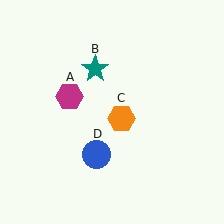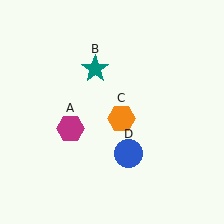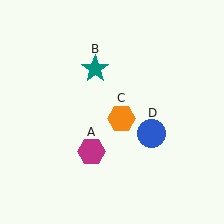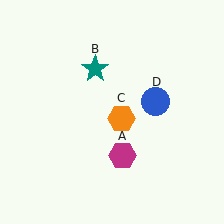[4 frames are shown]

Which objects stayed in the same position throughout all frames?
Teal star (object B) and orange hexagon (object C) remained stationary.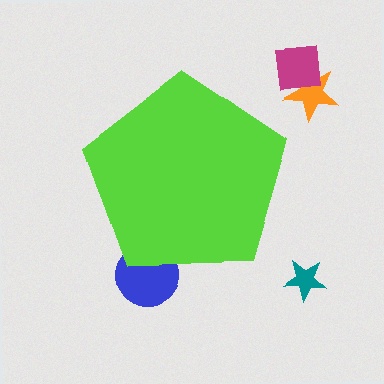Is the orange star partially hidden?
No, the orange star is fully visible.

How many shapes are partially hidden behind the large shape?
1 shape is partially hidden.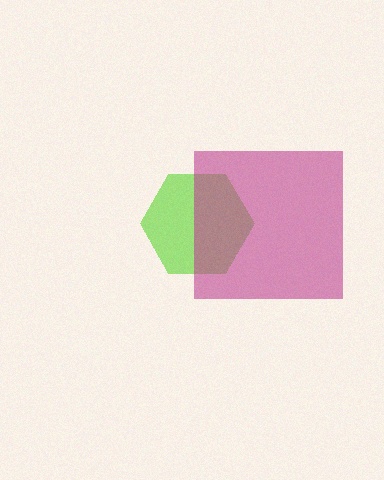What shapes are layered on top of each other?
The layered shapes are: a lime hexagon, a magenta square.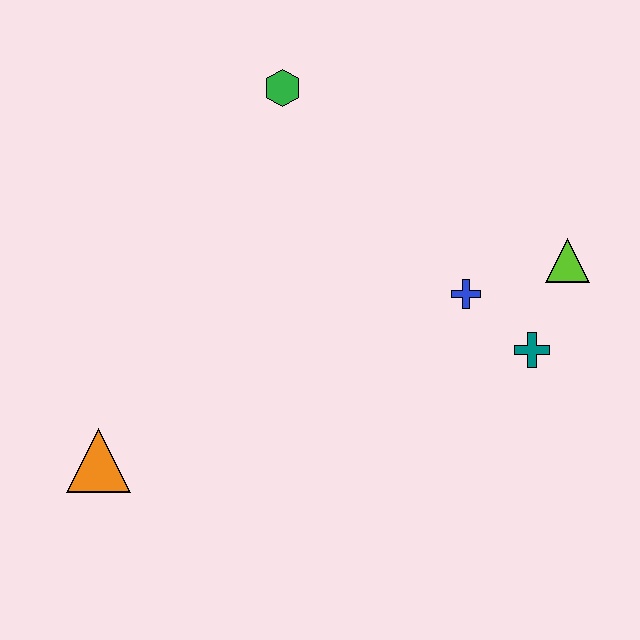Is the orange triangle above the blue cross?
No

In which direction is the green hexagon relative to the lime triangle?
The green hexagon is to the left of the lime triangle.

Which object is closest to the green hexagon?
The blue cross is closest to the green hexagon.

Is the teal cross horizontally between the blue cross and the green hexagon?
No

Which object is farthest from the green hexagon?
The orange triangle is farthest from the green hexagon.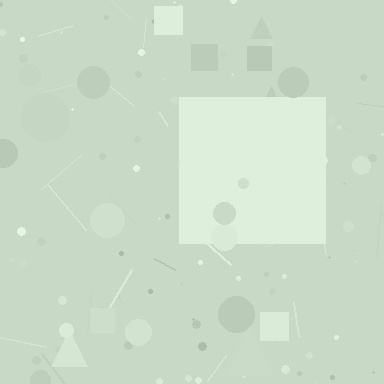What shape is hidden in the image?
A square is hidden in the image.